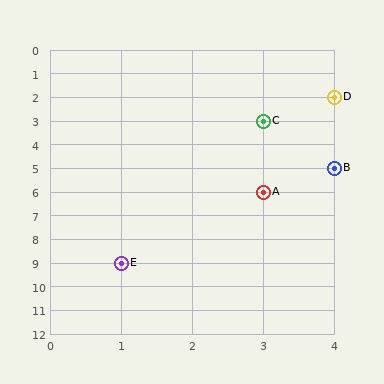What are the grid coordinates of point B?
Point B is at grid coordinates (4, 5).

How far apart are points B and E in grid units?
Points B and E are 3 columns and 4 rows apart (about 5.0 grid units diagonally).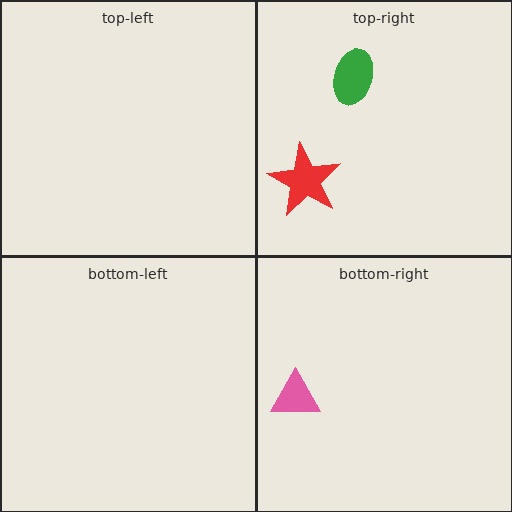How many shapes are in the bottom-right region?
1.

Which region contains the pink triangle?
The bottom-right region.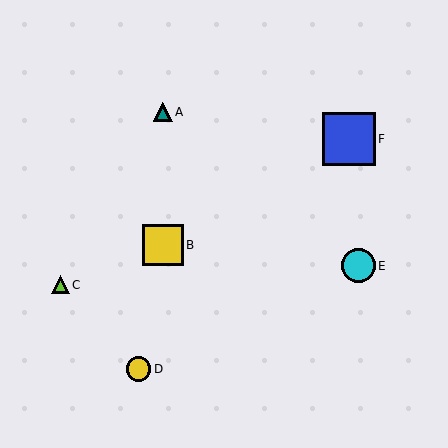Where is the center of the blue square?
The center of the blue square is at (349, 139).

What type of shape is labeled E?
Shape E is a cyan circle.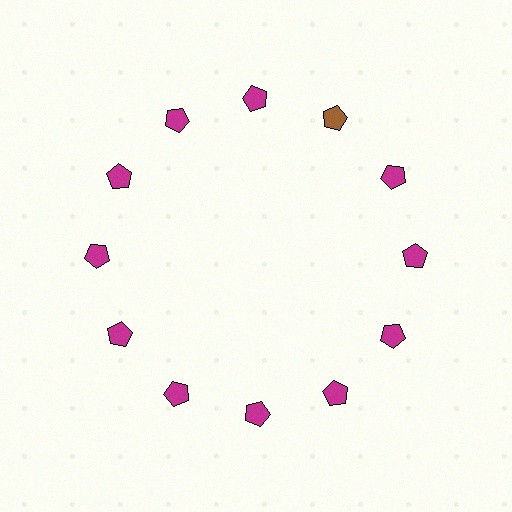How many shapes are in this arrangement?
There are 12 shapes arranged in a ring pattern.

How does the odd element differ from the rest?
It has a different color: brown instead of magenta.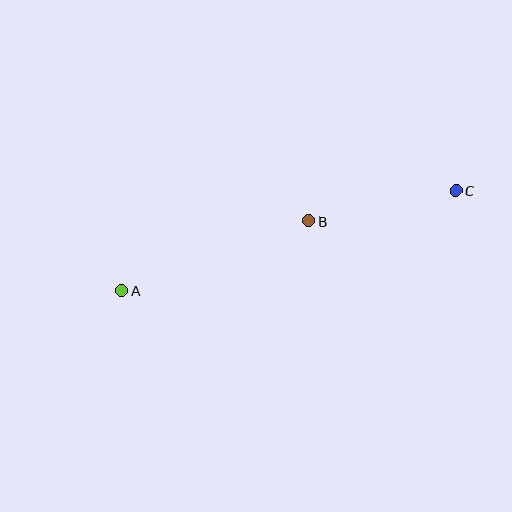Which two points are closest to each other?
Points B and C are closest to each other.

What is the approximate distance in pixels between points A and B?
The distance between A and B is approximately 200 pixels.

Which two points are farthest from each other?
Points A and C are farthest from each other.